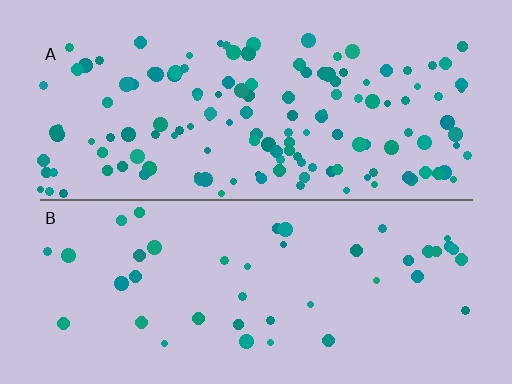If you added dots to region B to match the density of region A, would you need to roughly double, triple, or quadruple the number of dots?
Approximately triple.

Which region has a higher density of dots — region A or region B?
A (the top).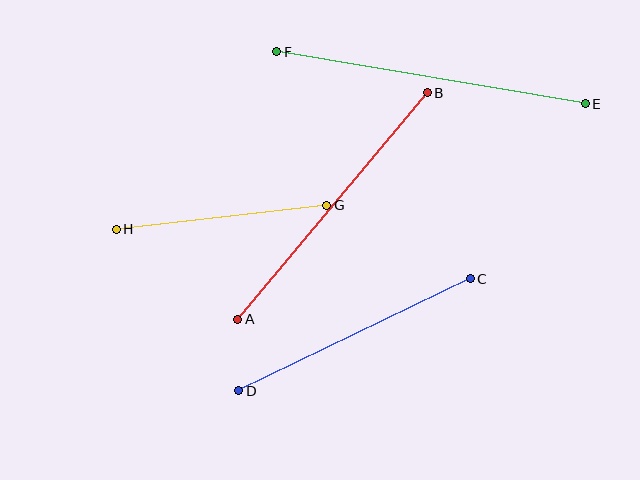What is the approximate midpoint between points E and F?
The midpoint is at approximately (431, 78) pixels.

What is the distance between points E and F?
The distance is approximately 313 pixels.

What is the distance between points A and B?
The distance is approximately 296 pixels.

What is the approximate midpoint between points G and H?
The midpoint is at approximately (222, 217) pixels.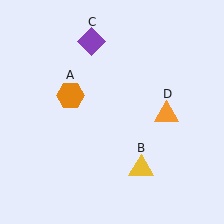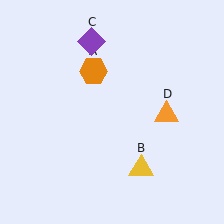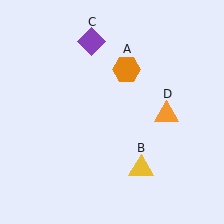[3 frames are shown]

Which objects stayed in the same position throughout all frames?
Yellow triangle (object B) and purple diamond (object C) and orange triangle (object D) remained stationary.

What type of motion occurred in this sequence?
The orange hexagon (object A) rotated clockwise around the center of the scene.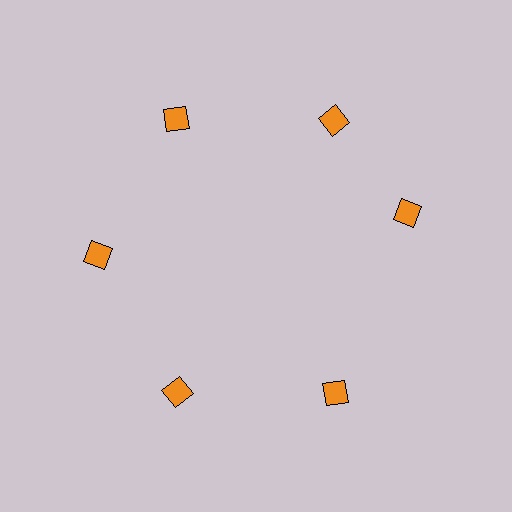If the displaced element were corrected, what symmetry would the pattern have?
It would have 6-fold rotational symmetry — the pattern would map onto itself every 60 degrees.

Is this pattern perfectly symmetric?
No. The 6 orange squares are arranged in a ring, but one element near the 3 o'clock position is rotated out of alignment along the ring, breaking the 6-fold rotational symmetry.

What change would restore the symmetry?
The symmetry would be restored by rotating it back into even spacing with its neighbors so that all 6 squares sit at equal angles and equal distance from the center.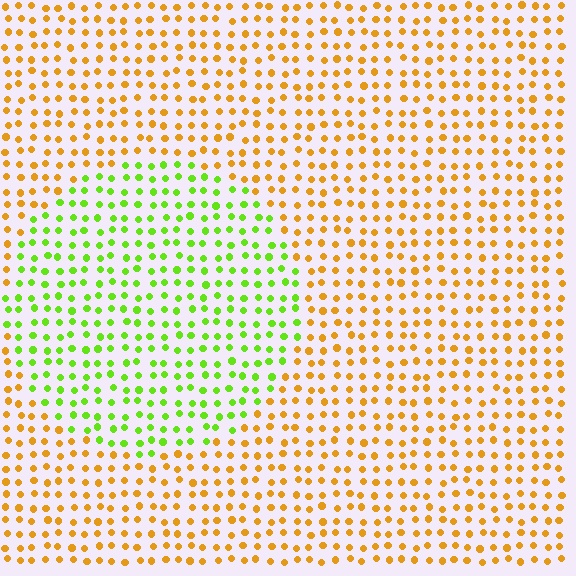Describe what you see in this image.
The image is filled with small orange elements in a uniform arrangement. A circle-shaped region is visible where the elements are tinted to a slightly different hue, forming a subtle color boundary.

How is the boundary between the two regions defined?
The boundary is defined purely by a slight shift in hue (about 60 degrees). Spacing, size, and orientation are identical on both sides.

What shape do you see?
I see a circle.